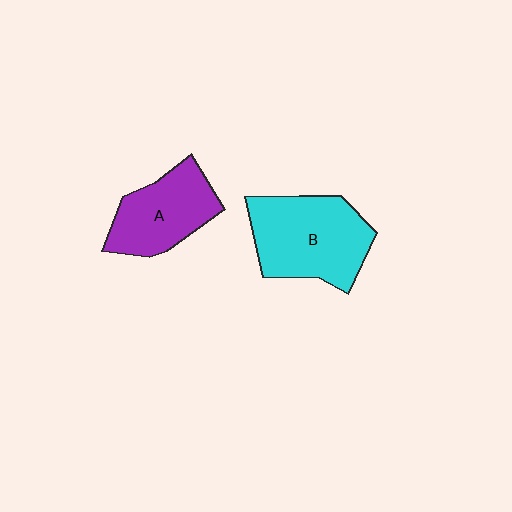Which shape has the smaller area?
Shape A (purple).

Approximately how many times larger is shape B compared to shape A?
Approximately 1.3 times.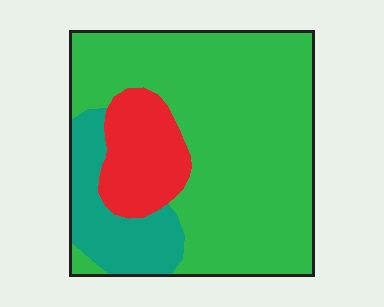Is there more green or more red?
Green.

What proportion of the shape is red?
Red takes up about one sixth (1/6) of the shape.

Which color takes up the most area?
Green, at roughly 70%.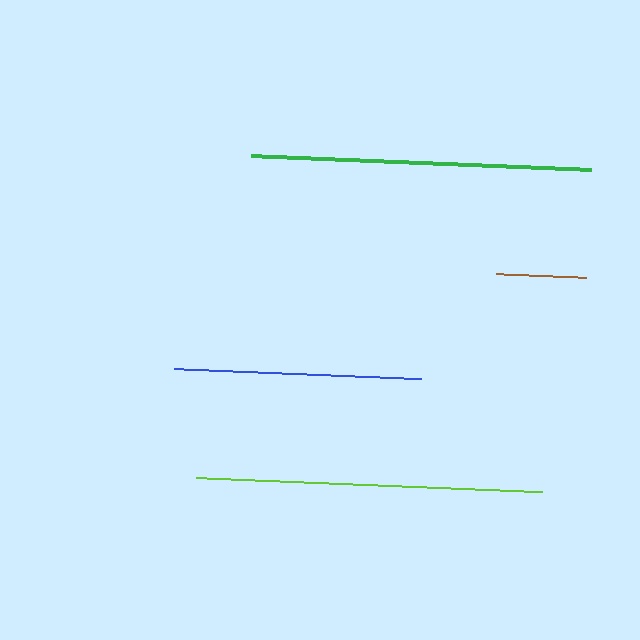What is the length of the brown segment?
The brown segment is approximately 90 pixels long.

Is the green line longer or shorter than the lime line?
The lime line is longer than the green line.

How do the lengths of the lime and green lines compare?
The lime and green lines are approximately the same length.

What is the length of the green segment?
The green segment is approximately 341 pixels long.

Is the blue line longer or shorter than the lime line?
The lime line is longer than the blue line.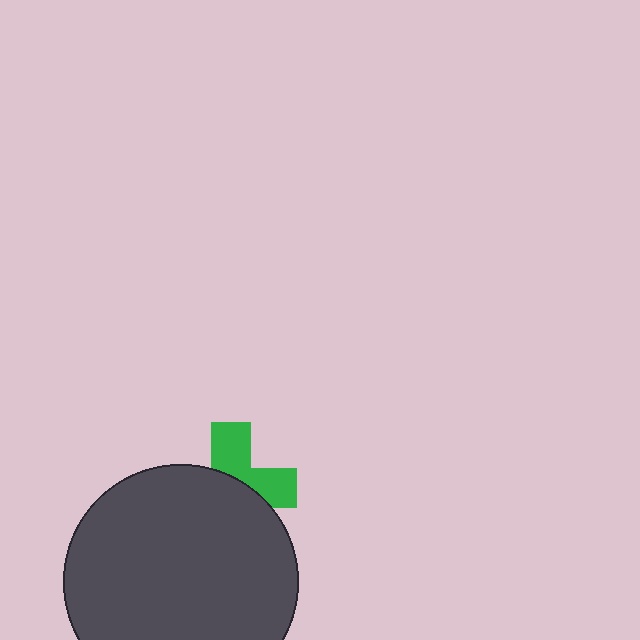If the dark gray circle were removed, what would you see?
You would see the complete green cross.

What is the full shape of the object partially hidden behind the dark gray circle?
The partially hidden object is a green cross.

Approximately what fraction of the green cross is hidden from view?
Roughly 57% of the green cross is hidden behind the dark gray circle.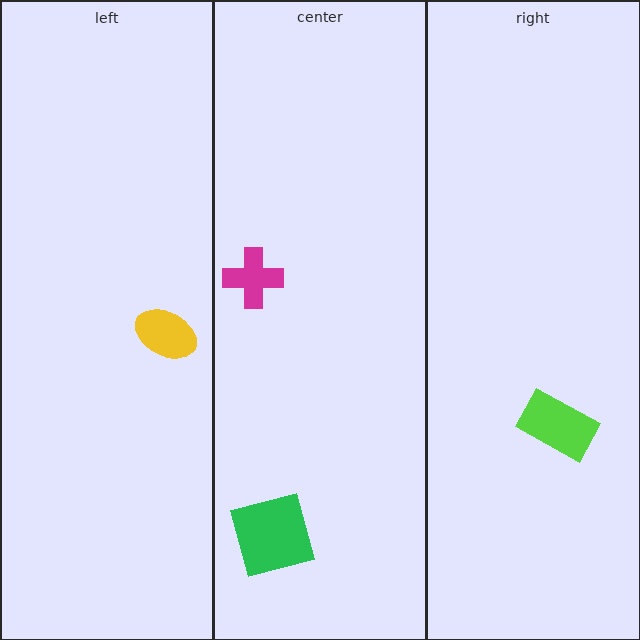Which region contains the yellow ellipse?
The left region.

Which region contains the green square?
The center region.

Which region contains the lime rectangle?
The right region.